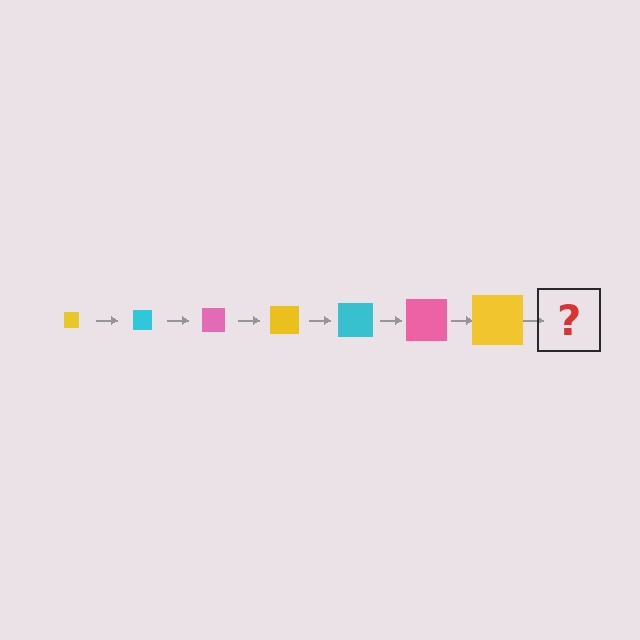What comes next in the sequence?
The next element should be a cyan square, larger than the previous one.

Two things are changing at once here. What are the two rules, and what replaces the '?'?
The two rules are that the square grows larger each step and the color cycles through yellow, cyan, and pink. The '?' should be a cyan square, larger than the previous one.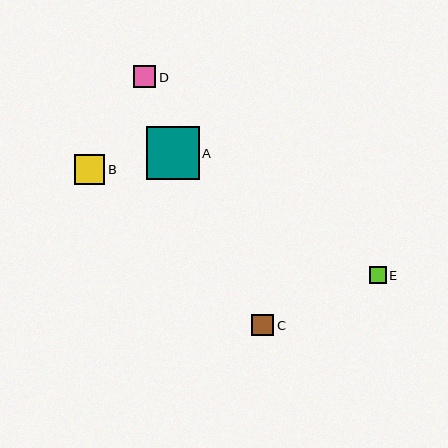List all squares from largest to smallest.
From largest to smallest: A, B, D, C, E.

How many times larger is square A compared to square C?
Square A is approximately 2.4 times the size of square C.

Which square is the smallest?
Square E is the smallest with a size of approximately 17 pixels.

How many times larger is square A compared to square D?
Square A is approximately 2.4 times the size of square D.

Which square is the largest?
Square A is the largest with a size of approximately 53 pixels.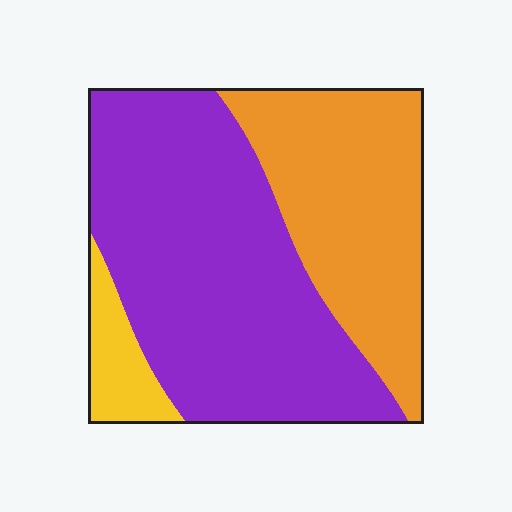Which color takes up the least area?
Yellow, at roughly 10%.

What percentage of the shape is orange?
Orange takes up between a third and a half of the shape.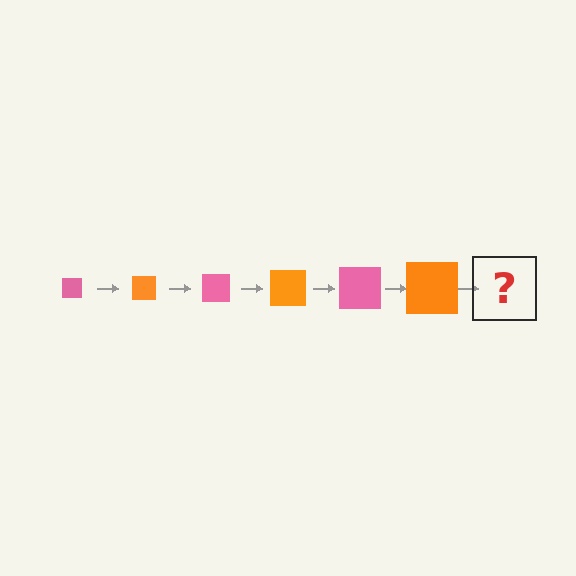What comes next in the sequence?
The next element should be a pink square, larger than the previous one.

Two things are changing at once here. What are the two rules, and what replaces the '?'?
The two rules are that the square grows larger each step and the color cycles through pink and orange. The '?' should be a pink square, larger than the previous one.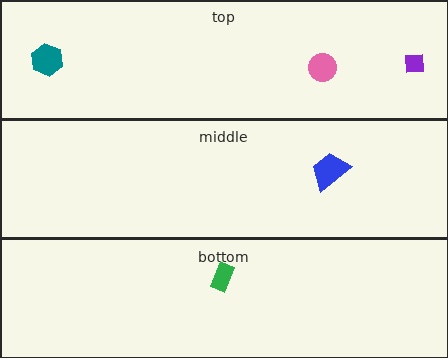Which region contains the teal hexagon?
The top region.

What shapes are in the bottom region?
The green rectangle.